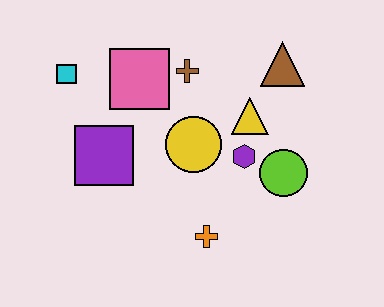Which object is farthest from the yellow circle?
The cyan square is farthest from the yellow circle.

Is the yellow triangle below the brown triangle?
Yes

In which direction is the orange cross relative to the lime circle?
The orange cross is to the left of the lime circle.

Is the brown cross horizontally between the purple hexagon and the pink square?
Yes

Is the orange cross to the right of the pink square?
Yes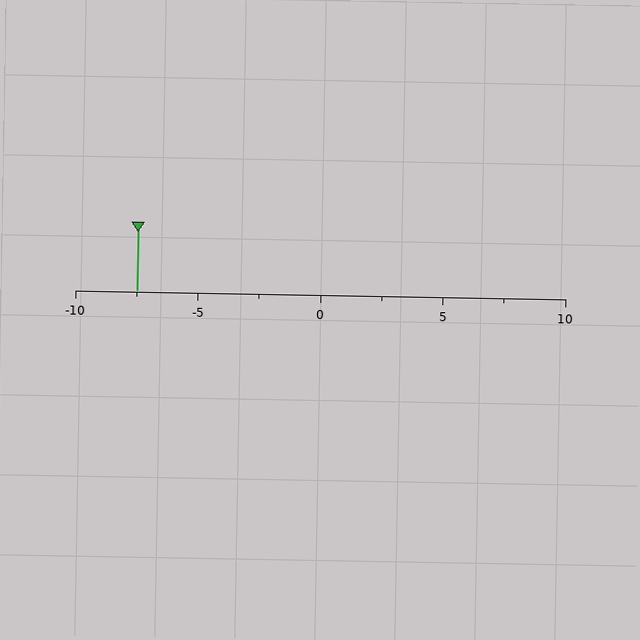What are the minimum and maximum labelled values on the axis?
The axis runs from -10 to 10.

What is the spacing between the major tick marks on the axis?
The major ticks are spaced 5 apart.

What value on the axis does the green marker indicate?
The marker indicates approximately -7.5.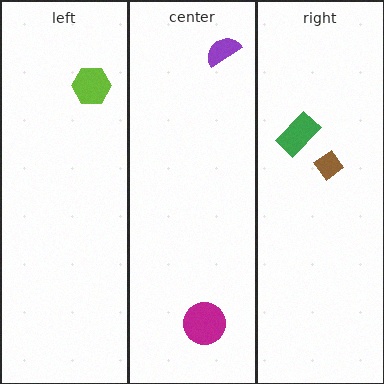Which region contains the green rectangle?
The right region.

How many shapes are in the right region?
2.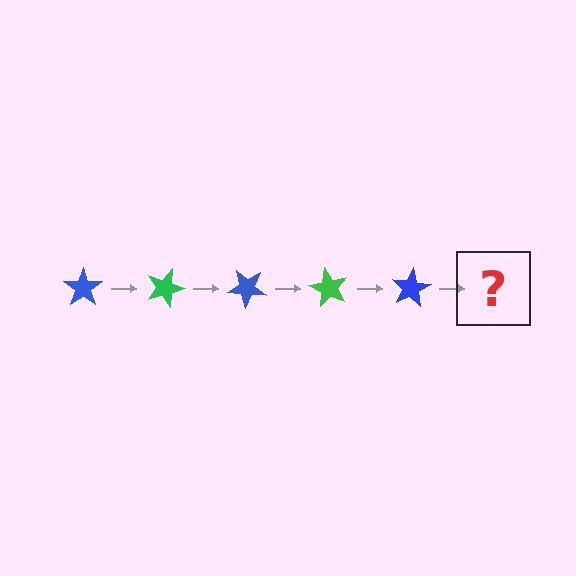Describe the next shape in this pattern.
It should be a green star, rotated 100 degrees from the start.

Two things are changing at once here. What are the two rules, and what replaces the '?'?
The two rules are that it rotates 20 degrees each step and the color cycles through blue and green. The '?' should be a green star, rotated 100 degrees from the start.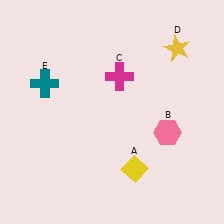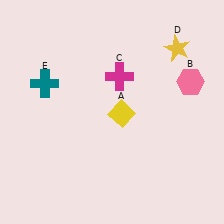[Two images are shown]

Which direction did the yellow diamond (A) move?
The yellow diamond (A) moved up.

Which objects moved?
The objects that moved are: the yellow diamond (A), the pink hexagon (B).